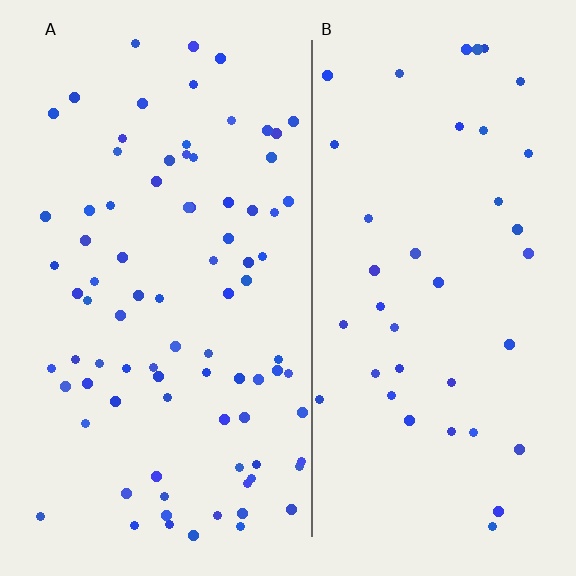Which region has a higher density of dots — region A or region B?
A (the left).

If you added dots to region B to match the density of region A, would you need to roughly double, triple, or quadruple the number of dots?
Approximately double.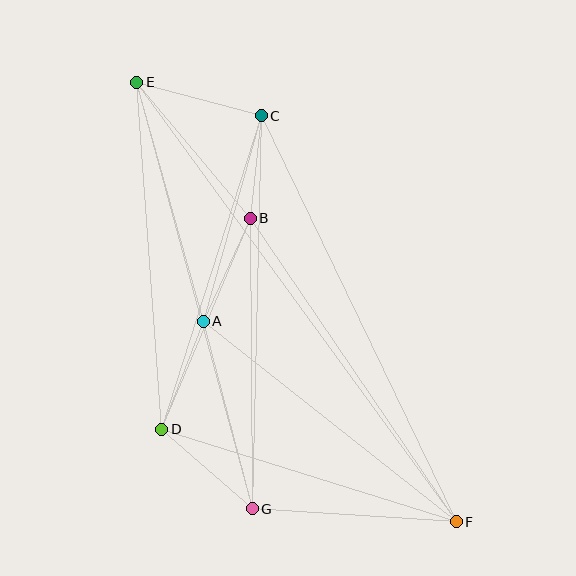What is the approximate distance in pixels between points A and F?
The distance between A and F is approximately 323 pixels.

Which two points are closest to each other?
Points B and C are closest to each other.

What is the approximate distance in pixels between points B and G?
The distance between B and G is approximately 291 pixels.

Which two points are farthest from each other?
Points E and F are farthest from each other.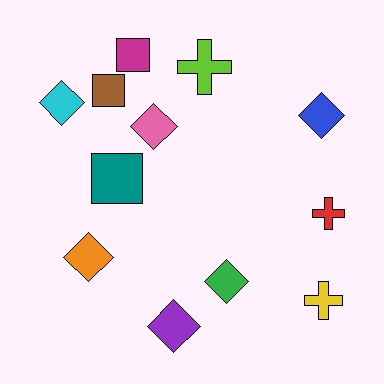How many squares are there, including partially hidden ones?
There are 3 squares.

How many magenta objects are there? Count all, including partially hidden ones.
There is 1 magenta object.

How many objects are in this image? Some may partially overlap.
There are 12 objects.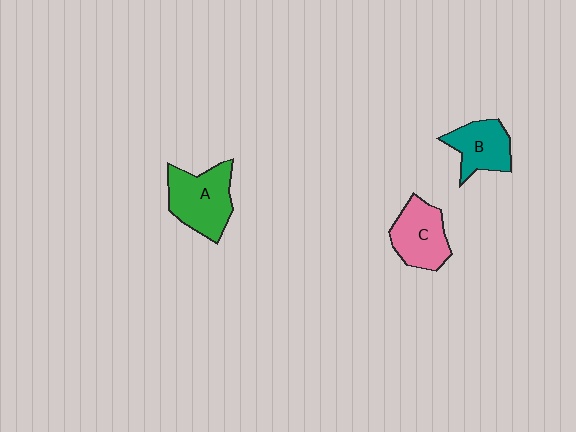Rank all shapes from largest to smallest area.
From largest to smallest: A (green), C (pink), B (teal).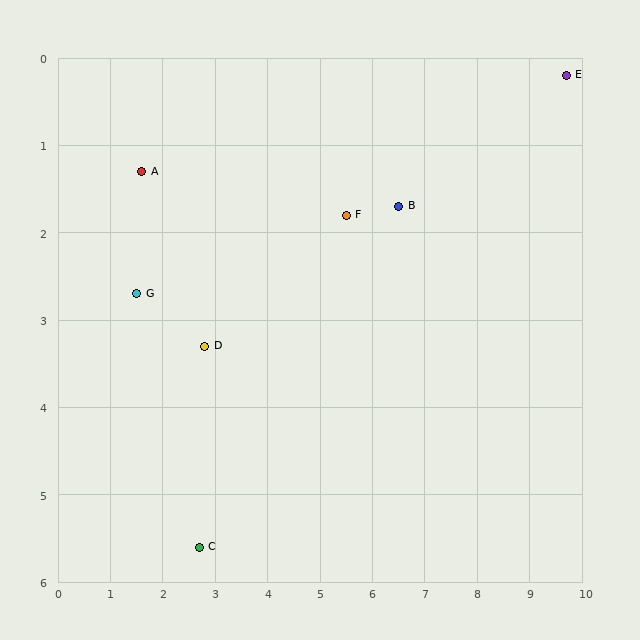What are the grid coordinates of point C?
Point C is at approximately (2.7, 5.6).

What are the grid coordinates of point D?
Point D is at approximately (2.8, 3.3).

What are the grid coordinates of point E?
Point E is at approximately (9.7, 0.2).